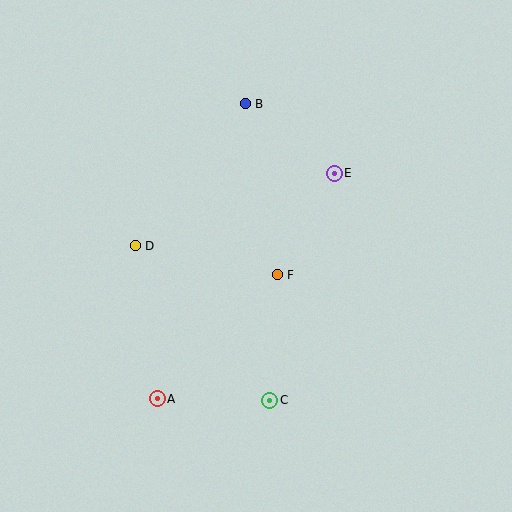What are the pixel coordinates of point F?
Point F is at (277, 275).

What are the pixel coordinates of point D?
Point D is at (135, 246).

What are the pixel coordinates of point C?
Point C is at (270, 400).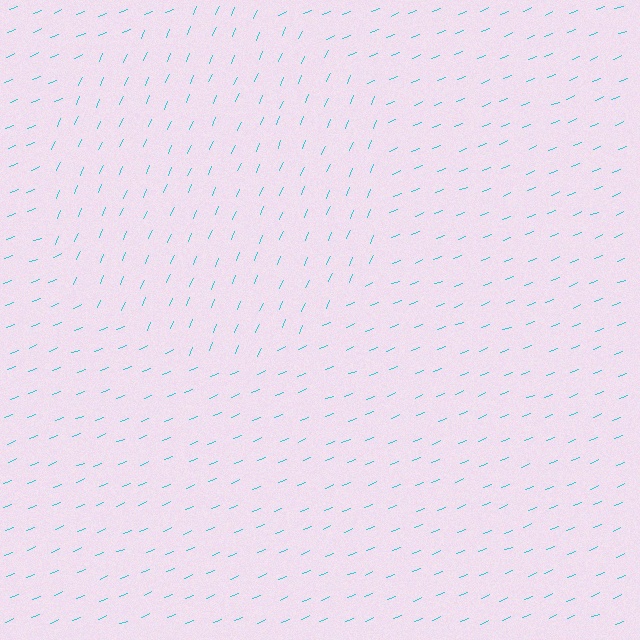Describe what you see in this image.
The image is filled with small cyan line segments. A circle region in the image has lines oriented differently from the surrounding lines, creating a visible texture boundary.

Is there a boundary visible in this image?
Yes, there is a texture boundary formed by a change in line orientation.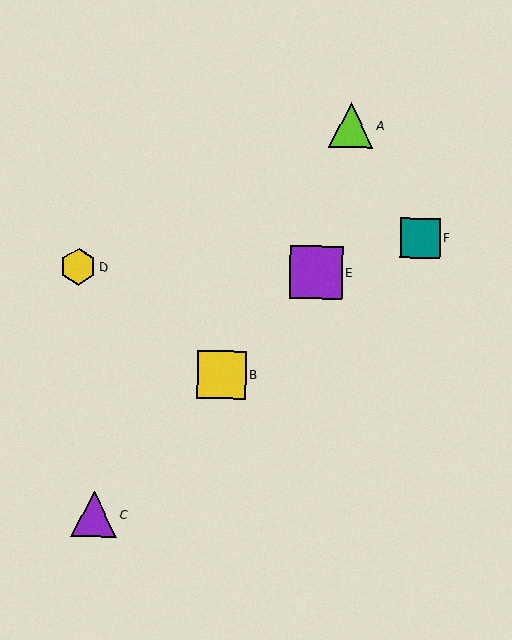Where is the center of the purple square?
The center of the purple square is at (316, 272).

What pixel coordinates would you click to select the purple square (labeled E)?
Click at (316, 272) to select the purple square E.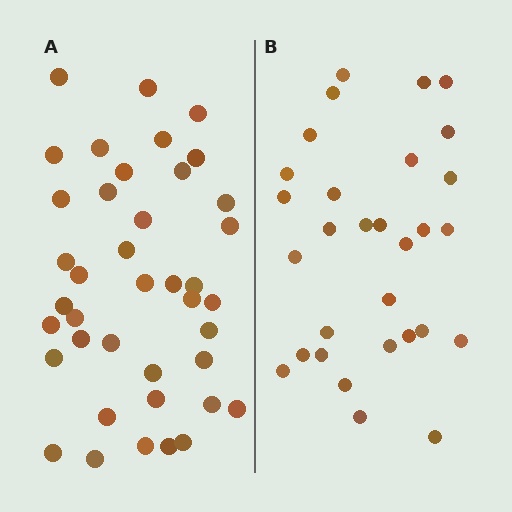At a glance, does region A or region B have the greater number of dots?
Region A (the left region) has more dots.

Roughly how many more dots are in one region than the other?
Region A has roughly 10 or so more dots than region B.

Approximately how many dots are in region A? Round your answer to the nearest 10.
About 40 dots.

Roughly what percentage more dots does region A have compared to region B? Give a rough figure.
About 35% more.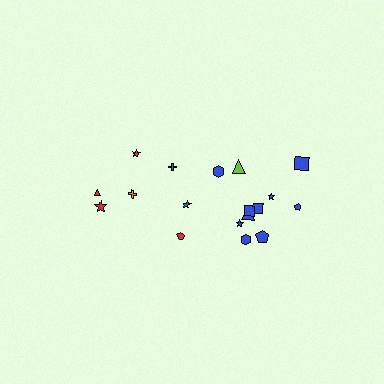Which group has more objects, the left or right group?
The right group.